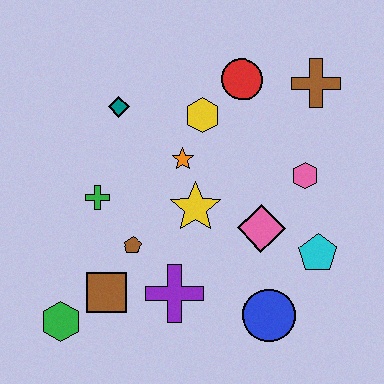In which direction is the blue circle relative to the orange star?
The blue circle is below the orange star.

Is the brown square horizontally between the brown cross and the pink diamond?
No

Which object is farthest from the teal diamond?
The blue circle is farthest from the teal diamond.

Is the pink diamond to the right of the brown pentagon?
Yes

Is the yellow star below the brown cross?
Yes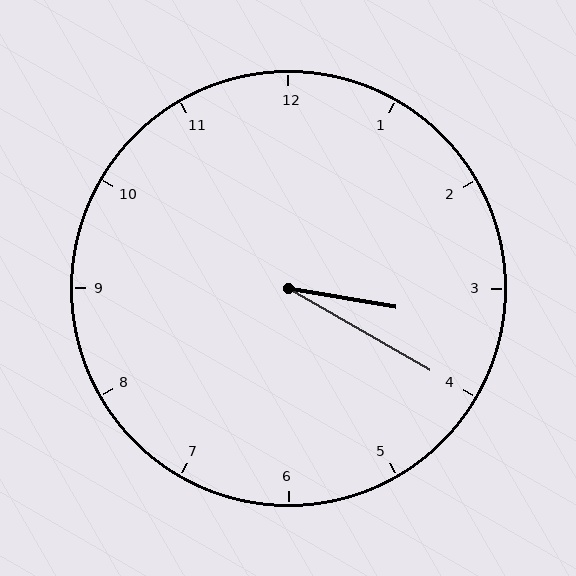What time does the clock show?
3:20.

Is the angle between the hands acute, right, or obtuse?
It is acute.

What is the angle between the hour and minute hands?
Approximately 20 degrees.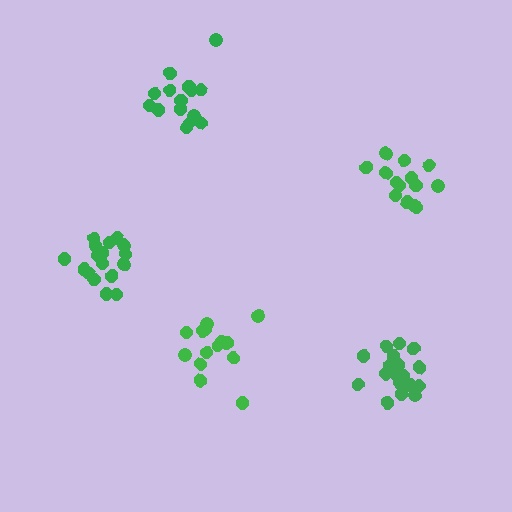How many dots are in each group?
Group 1: 20 dots, Group 2: 14 dots, Group 3: 15 dots, Group 4: 14 dots, Group 5: 19 dots (82 total).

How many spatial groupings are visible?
There are 5 spatial groupings.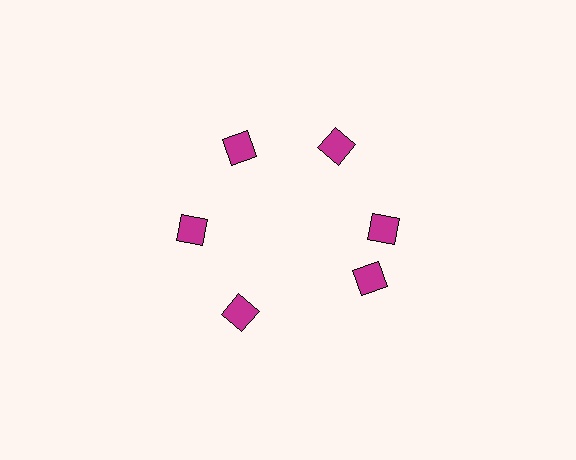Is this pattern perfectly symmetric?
No. The 6 magenta diamonds are arranged in a ring, but one element near the 5 o'clock position is rotated out of alignment along the ring, breaking the 6-fold rotational symmetry.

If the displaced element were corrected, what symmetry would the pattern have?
It would have 6-fold rotational symmetry — the pattern would map onto itself every 60 degrees.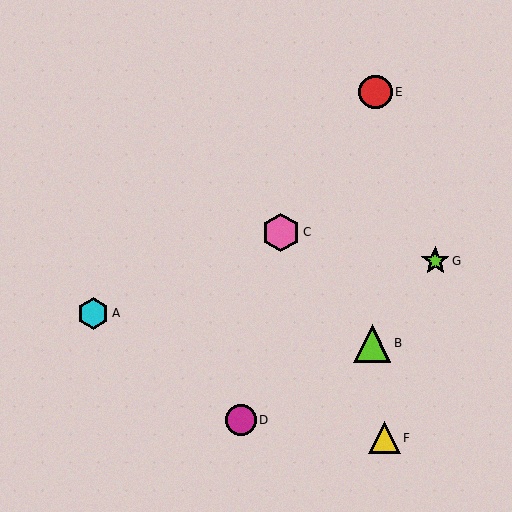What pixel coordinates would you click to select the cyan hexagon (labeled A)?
Click at (93, 313) to select the cyan hexagon A.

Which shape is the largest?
The pink hexagon (labeled C) is the largest.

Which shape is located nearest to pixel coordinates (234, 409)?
The magenta circle (labeled D) at (241, 420) is nearest to that location.